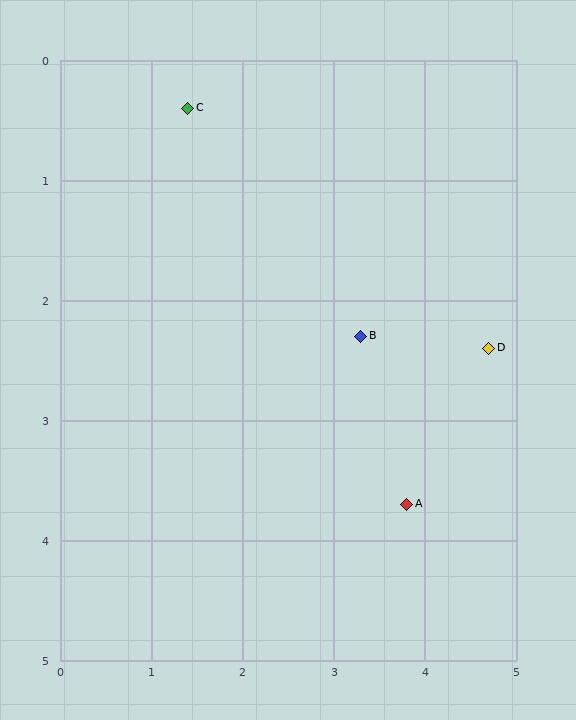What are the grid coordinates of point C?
Point C is at approximately (1.4, 0.4).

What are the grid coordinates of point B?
Point B is at approximately (3.3, 2.3).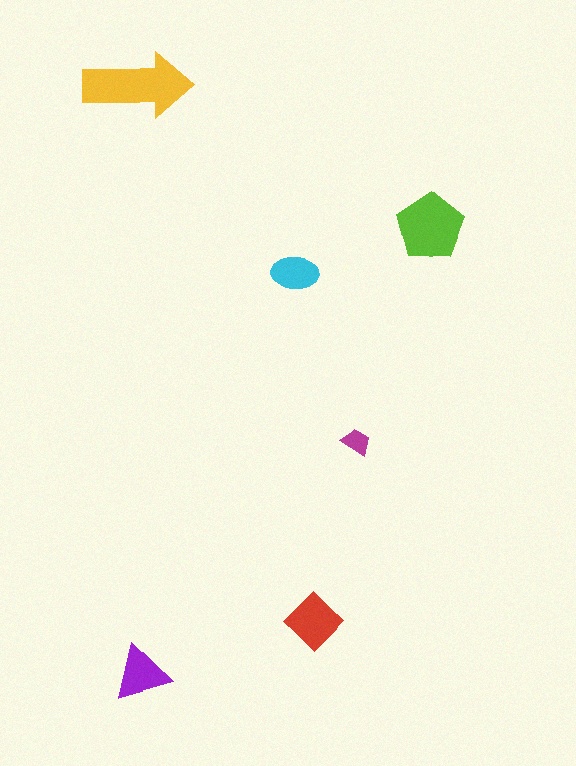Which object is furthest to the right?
The lime pentagon is rightmost.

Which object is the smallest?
The magenta trapezoid.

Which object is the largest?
The yellow arrow.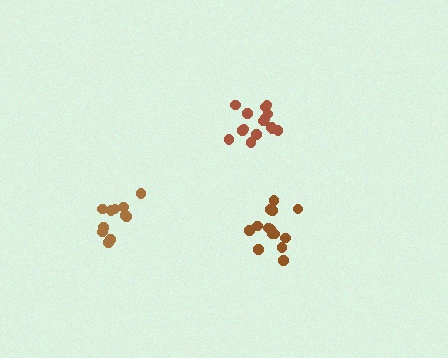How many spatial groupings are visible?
There are 3 spatial groupings.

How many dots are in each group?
Group 1: 11 dots, Group 2: 15 dots, Group 3: 14 dots (40 total).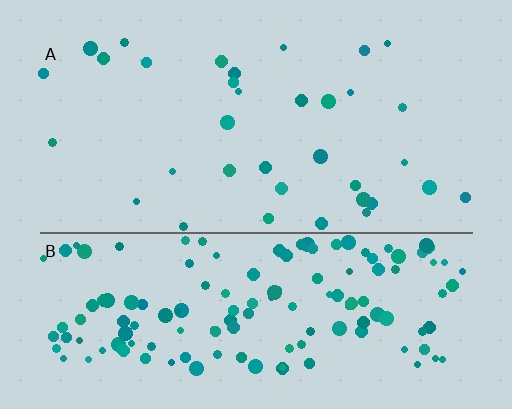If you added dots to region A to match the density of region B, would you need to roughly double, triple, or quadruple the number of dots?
Approximately quadruple.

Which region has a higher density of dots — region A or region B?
B (the bottom).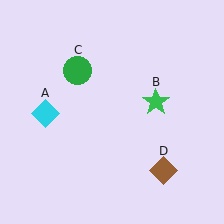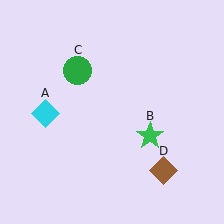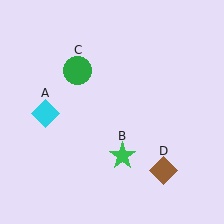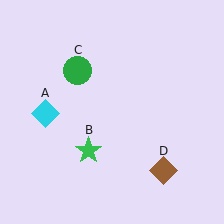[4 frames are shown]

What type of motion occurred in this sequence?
The green star (object B) rotated clockwise around the center of the scene.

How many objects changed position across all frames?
1 object changed position: green star (object B).